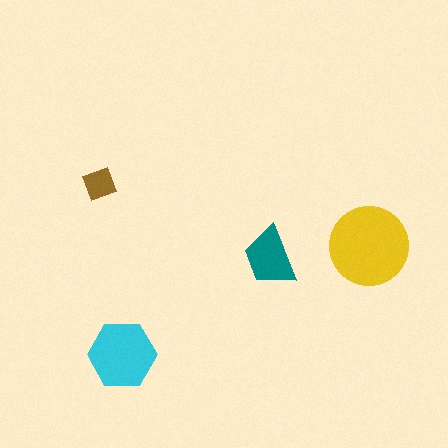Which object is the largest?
The yellow circle.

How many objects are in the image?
There are 4 objects in the image.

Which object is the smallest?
The brown diamond.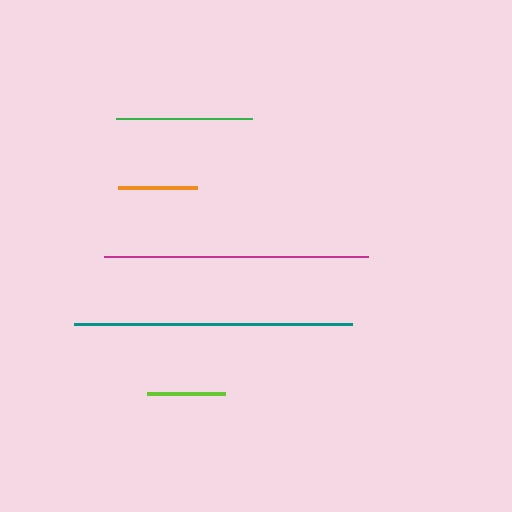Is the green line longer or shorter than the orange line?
The green line is longer than the orange line.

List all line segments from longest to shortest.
From longest to shortest: teal, magenta, green, orange, lime.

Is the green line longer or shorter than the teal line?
The teal line is longer than the green line.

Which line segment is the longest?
The teal line is the longest at approximately 278 pixels.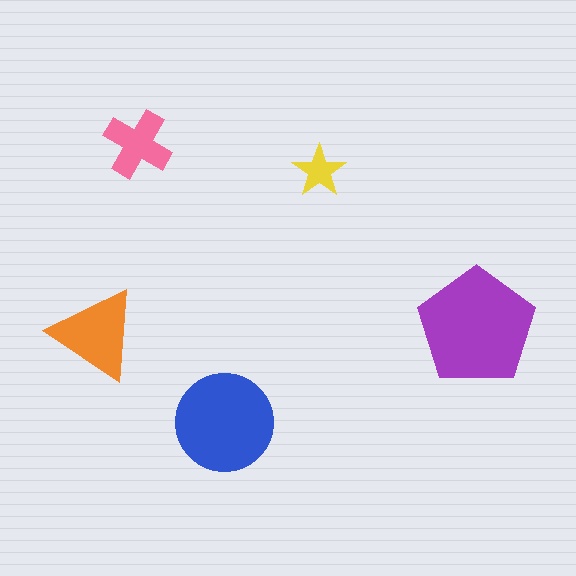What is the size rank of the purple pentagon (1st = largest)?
1st.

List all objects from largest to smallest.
The purple pentagon, the blue circle, the orange triangle, the pink cross, the yellow star.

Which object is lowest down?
The blue circle is bottommost.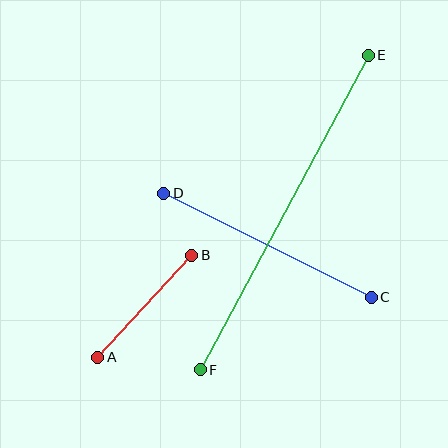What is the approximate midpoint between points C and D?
The midpoint is at approximately (268, 245) pixels.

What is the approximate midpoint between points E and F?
The midpoint is at approximately (284, 213) pixels.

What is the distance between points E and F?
The distance is approximately 356 pixels.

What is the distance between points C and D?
The distance is approximately 232 pixels.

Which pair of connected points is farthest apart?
Points E and F are farthest apart.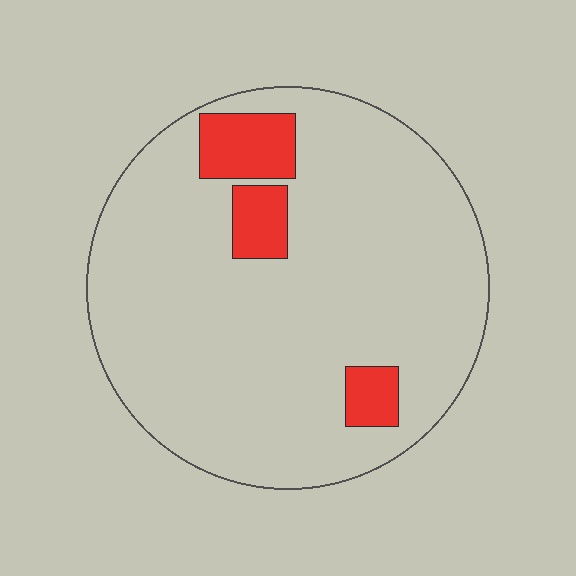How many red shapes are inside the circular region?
3.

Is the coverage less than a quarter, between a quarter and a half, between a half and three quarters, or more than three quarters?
Less than a quarter.